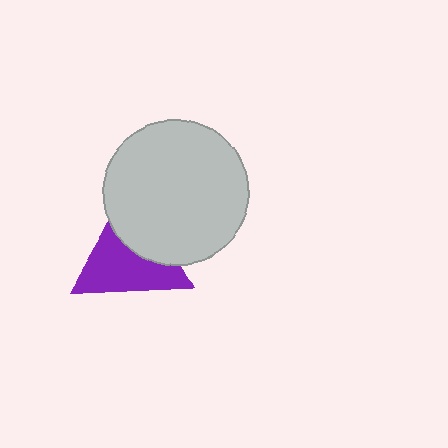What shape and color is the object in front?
The object in front is a light gray circle.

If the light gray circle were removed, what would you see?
You would see the complete purple triangle.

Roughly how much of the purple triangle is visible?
About half of it is visible (roughly 62%).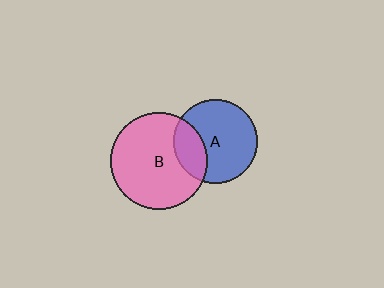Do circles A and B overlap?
Yes.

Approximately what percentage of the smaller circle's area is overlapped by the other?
Approximately 25%.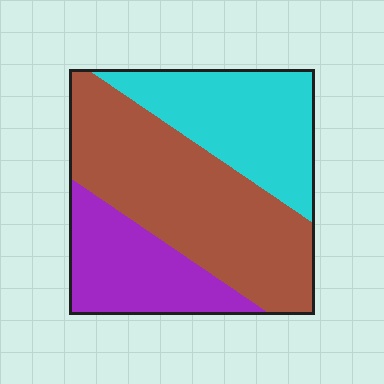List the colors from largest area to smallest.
From largest to smallest: brown, cyan, purple.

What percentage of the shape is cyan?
Cyan covers 29% of the shape.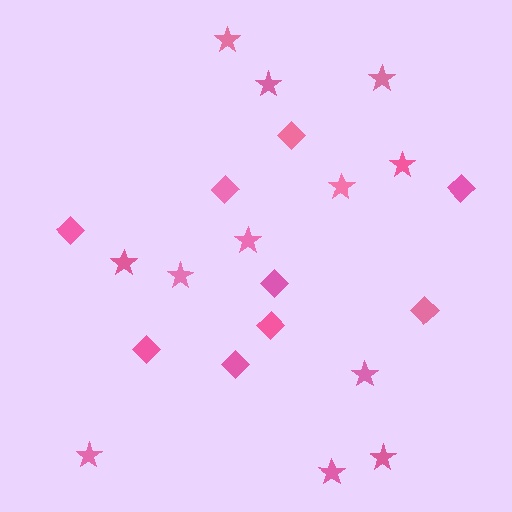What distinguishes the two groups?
There are 2 groups: one group of stars (12) and one group of diamonds (9).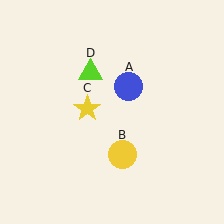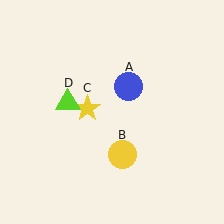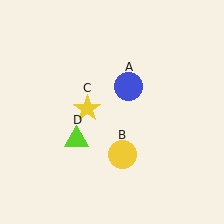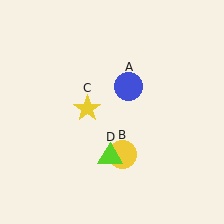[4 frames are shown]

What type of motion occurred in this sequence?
The lime triangle (object D) rotated counterclockwise around the center of the scene.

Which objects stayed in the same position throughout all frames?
Blue circle (object A) and yellow circle (object B) and yellow star (object C) remained stationary.